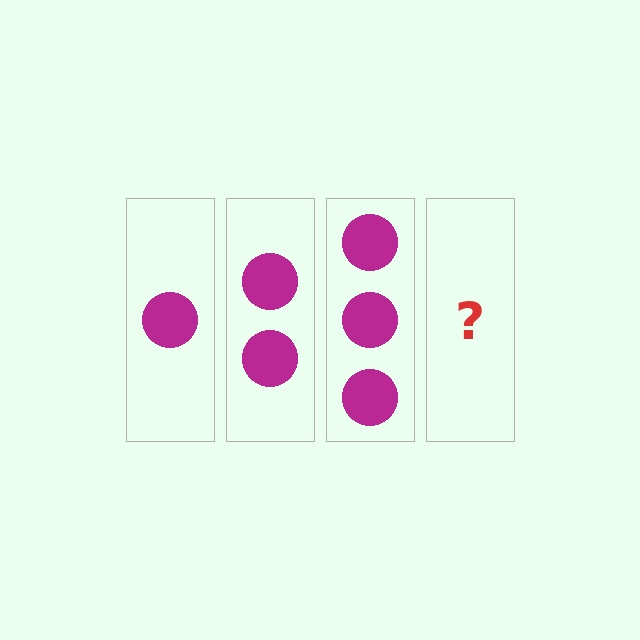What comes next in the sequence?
The next element should be 4 circles.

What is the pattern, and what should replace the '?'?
The pattern is that each step adds one more circle. The '?' should be 4 circles.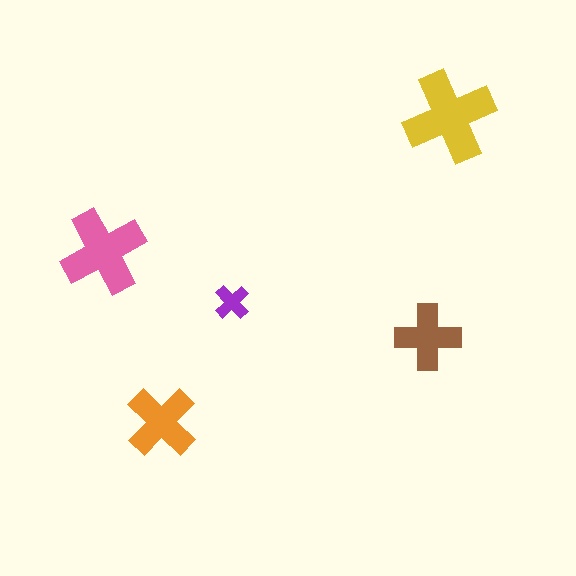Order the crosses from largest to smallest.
the yellow one, the pink one, the orange one, the brown one, the purple one.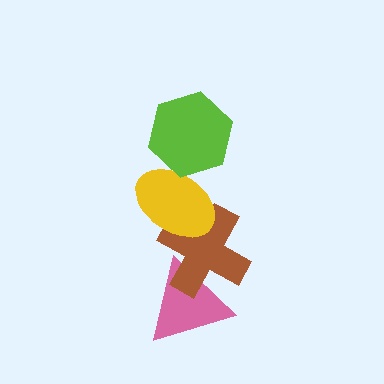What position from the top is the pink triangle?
The pink triangle is 4th from the top.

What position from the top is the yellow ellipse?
The yellow ellipse is 2nd from the top.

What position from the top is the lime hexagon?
The lime hexagon is 1st from the top.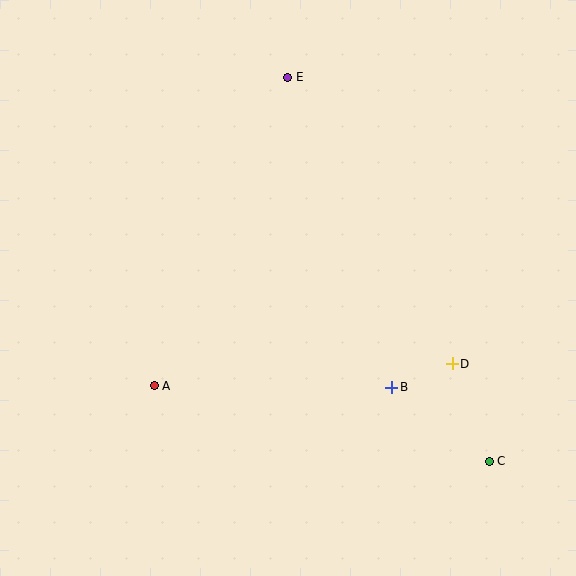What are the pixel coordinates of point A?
Point A is at (154, 386).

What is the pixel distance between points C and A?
The distance between C and A is 344 pixels.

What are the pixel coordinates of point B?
Point B is at (392, 387).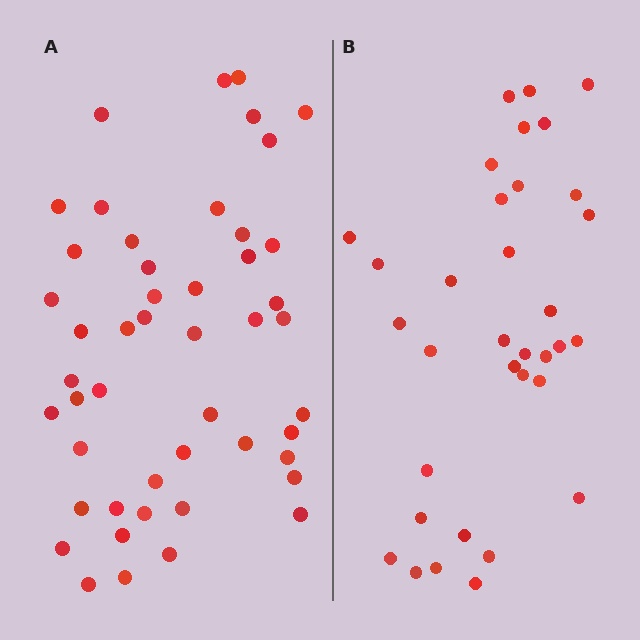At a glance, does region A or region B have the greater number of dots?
Region A (the left region) has more dots.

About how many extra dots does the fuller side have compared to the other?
Region A has approximately 15 more dots than region B.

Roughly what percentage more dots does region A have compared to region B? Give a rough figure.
About 40% more.